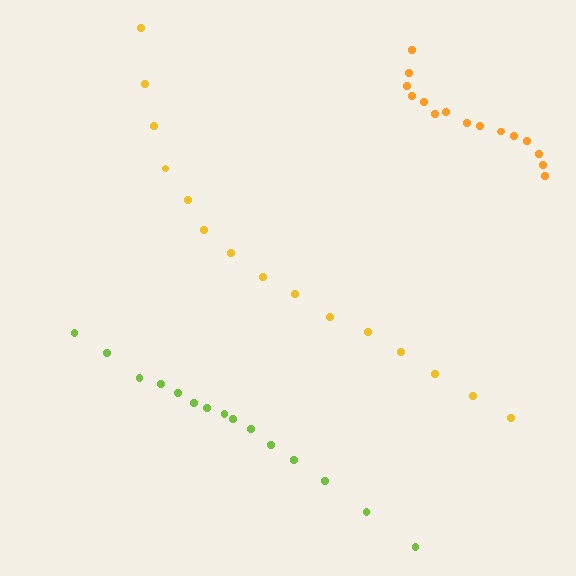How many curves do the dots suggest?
There are 3 distinct paths.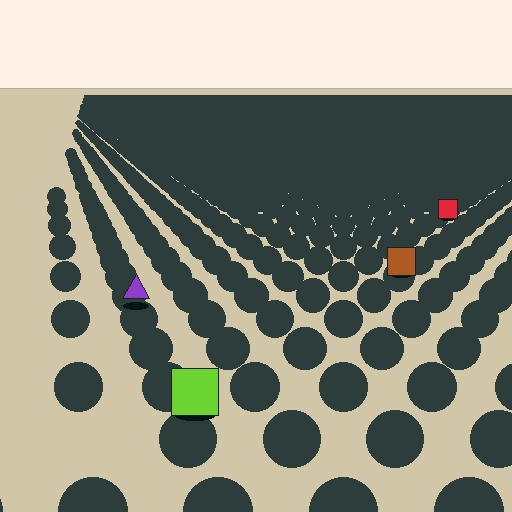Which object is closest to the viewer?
The lime square is closest. The texture marks near it are larger and more spread out.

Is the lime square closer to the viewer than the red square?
Yes. The lime square is closer — you can tell from the texture gradient: the ground texture is coarser near it.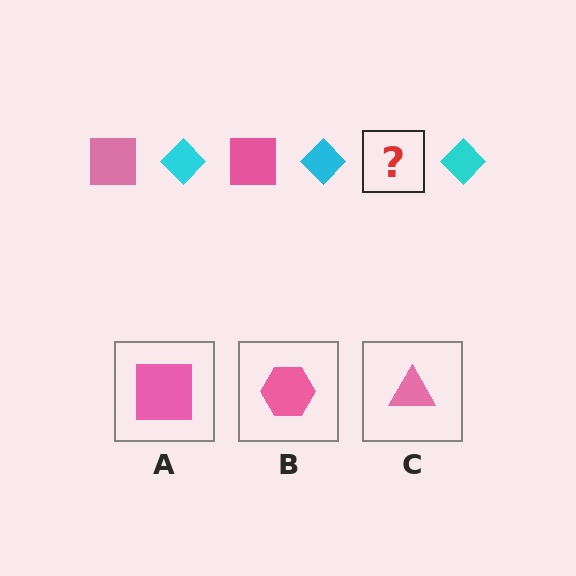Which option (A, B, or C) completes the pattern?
A.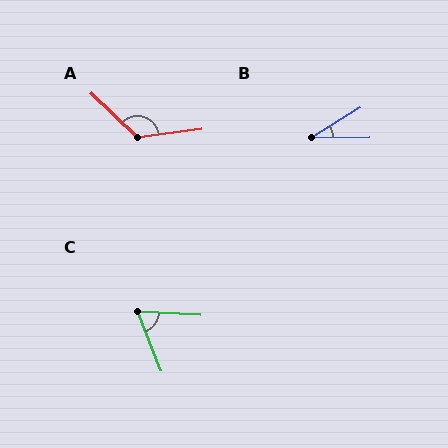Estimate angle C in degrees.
Approximately 66 degrees.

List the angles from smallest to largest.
B (31°), C (66°), A (129°).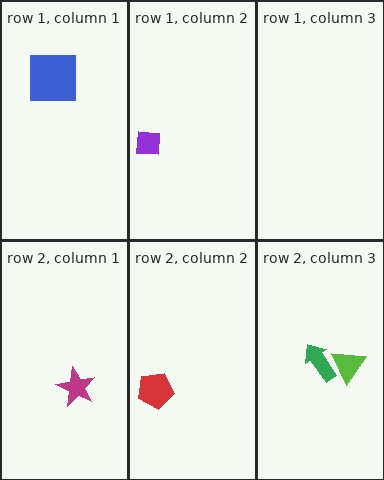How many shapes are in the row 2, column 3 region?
2.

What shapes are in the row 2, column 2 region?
The red pentagon.